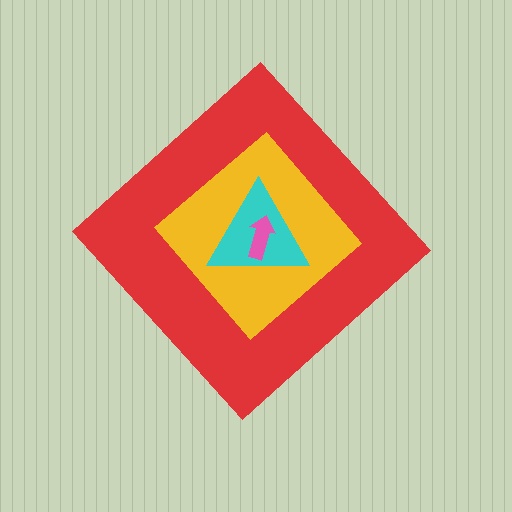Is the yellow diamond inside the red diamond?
Yes.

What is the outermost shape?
The red diamond.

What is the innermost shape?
The pink arrow.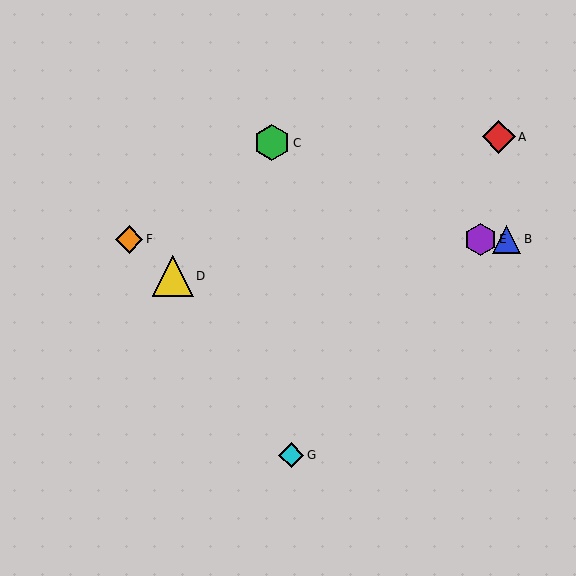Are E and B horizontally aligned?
Yes, both are at y≈239.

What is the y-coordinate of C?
Object C is at y≈143.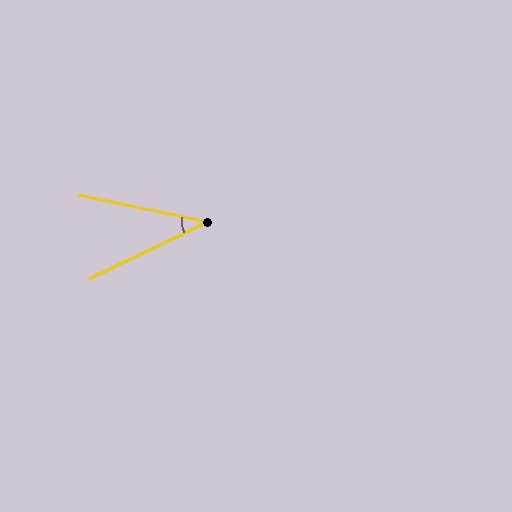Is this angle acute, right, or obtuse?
It is acute.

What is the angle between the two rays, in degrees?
Approximately 37 degrees.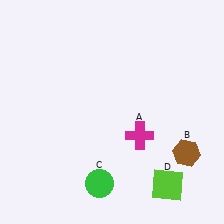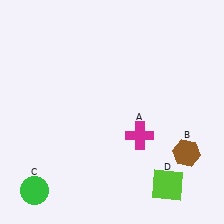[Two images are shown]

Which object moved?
The green circle (C) moved left.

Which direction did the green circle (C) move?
The green circle (C) moved left.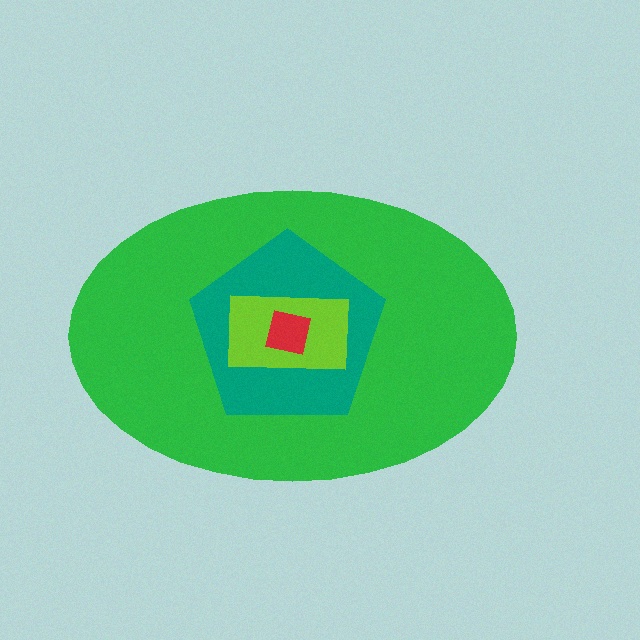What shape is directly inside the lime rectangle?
The red square.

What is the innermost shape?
The red square.